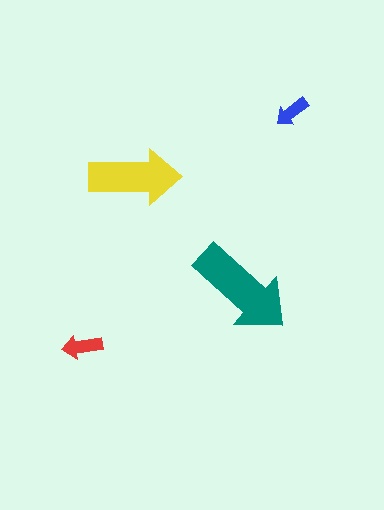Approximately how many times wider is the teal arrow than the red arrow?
About 2.5 times wider.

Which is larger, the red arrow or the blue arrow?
The red one.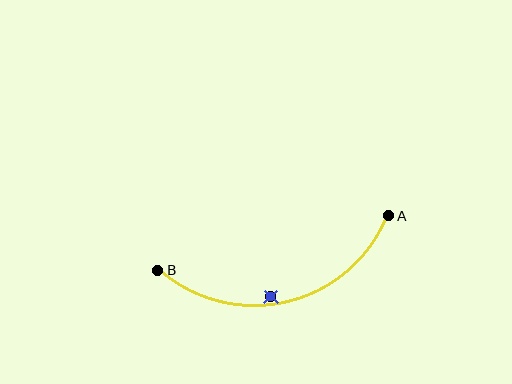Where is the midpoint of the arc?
The arc midpoint is the point on the curve farthest from the straight line joining A and B. It sits below that line.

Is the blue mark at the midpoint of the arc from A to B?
No — the blue mark does not lie on the arc at all. It sits slightly inside the curve.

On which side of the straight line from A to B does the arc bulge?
The arc bulges below the straight line connecting A and B.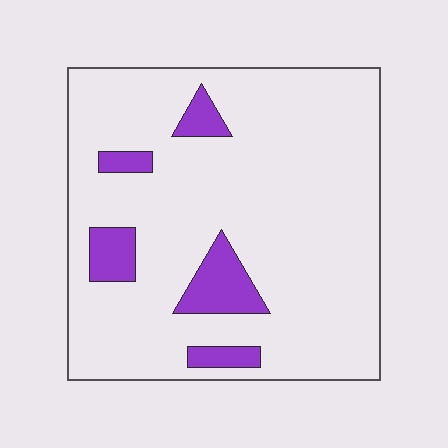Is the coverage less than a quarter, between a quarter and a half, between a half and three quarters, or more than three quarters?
Less than a quarter.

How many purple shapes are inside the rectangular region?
5.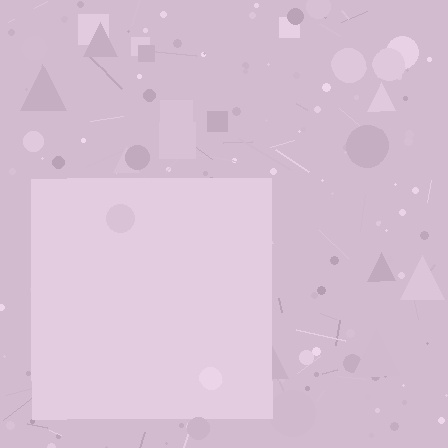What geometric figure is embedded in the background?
A square is embedded in the background.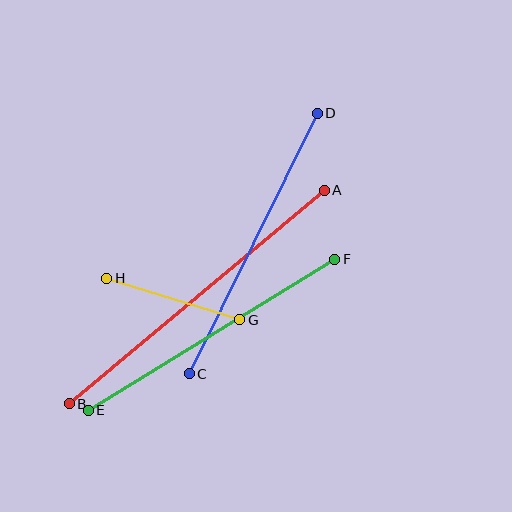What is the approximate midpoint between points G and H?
The midpoint is at approximately (173, 299) pixels.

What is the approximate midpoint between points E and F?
The midpoint is at approximately (212, 335) pixels.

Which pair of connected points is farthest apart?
Points A and B are farthest apart.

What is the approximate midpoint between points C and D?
The midpoint is at approximately (253, 244) pixels.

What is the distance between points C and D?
The distance is approximately 290 pixels.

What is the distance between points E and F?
The distance is approximately 289 pixels.